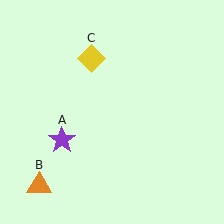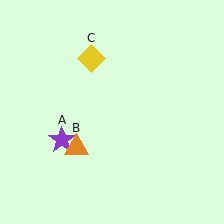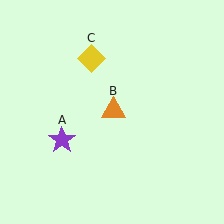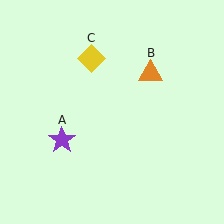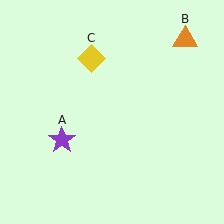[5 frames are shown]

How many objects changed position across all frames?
1 object changed position: orange triangle (object B).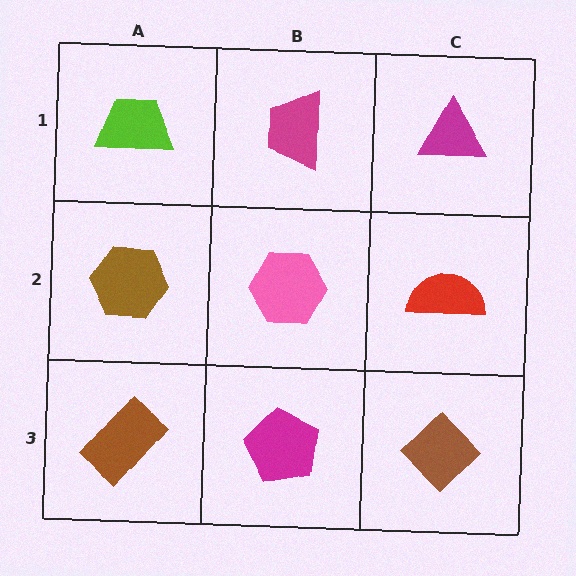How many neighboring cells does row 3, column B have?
3.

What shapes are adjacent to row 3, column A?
A brown hexagon (row 2, column A), a magenta pentagon (row 3, column B).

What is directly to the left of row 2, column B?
A brown hexagon.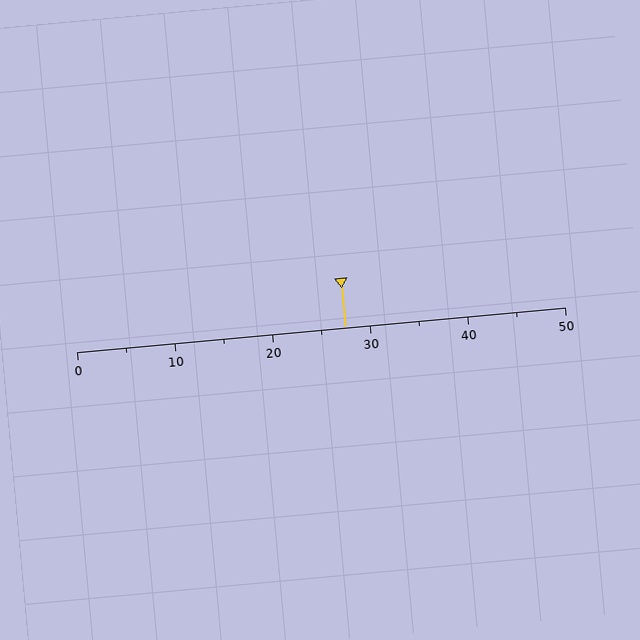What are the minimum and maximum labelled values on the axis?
The axis runs from 0 to 50.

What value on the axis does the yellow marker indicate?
The marker indicates approximately 27.5.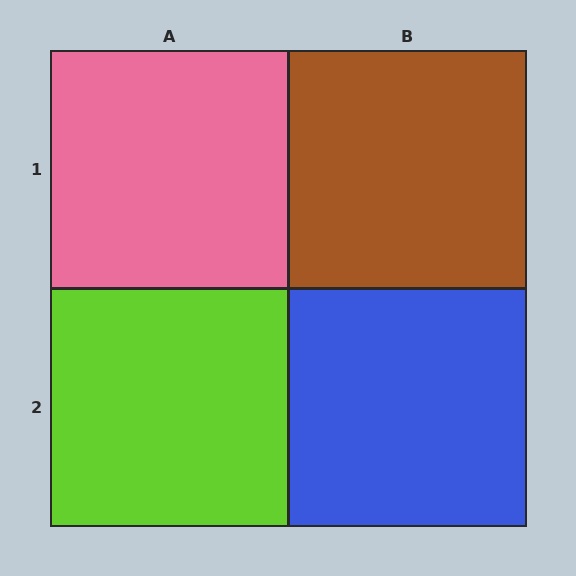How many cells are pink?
1 cell is pink.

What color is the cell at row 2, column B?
Blue.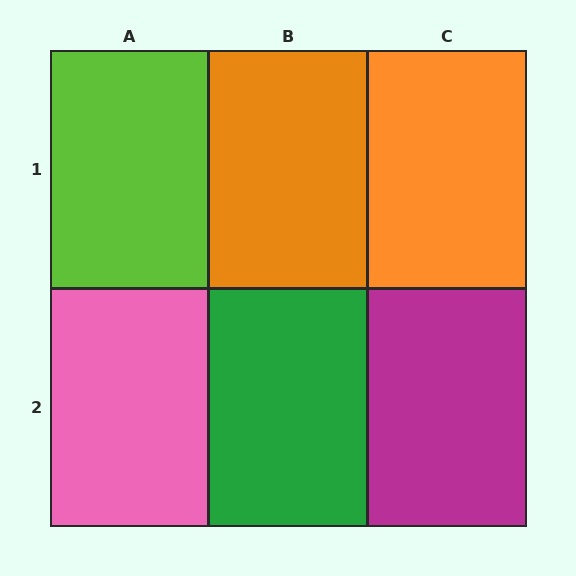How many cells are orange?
2 cells are orange.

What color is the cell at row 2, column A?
Pink.